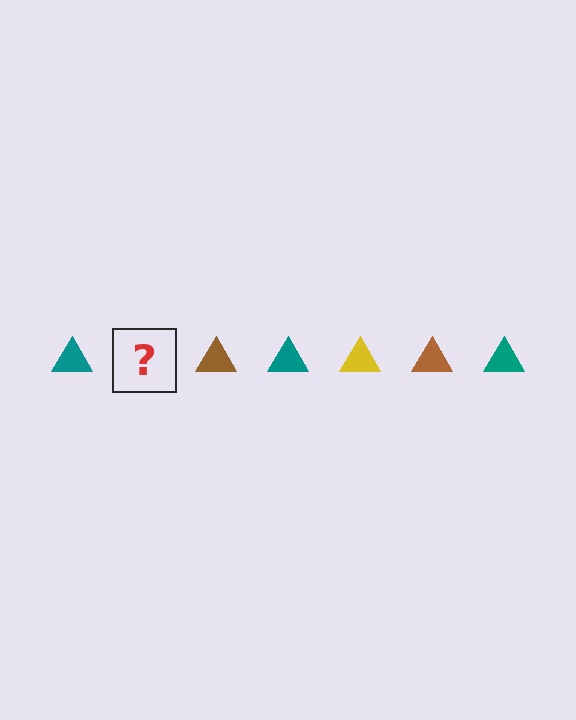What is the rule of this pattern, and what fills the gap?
The rule is that the pattern cycles through teal, yellow, brown triangles. The gap should be filled with a yellow triangle.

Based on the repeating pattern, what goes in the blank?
The blank should be a yellow triangle.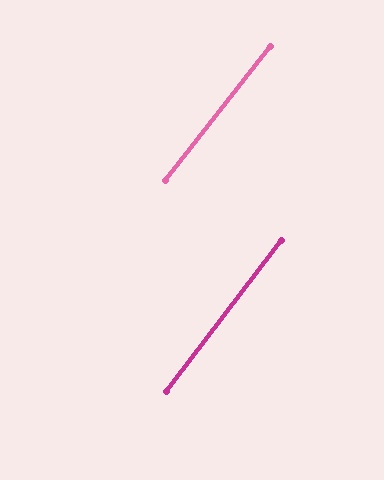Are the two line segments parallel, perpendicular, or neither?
Parallel — their directions differ by only 0.7°.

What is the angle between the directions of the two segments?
Approximately 1 degree.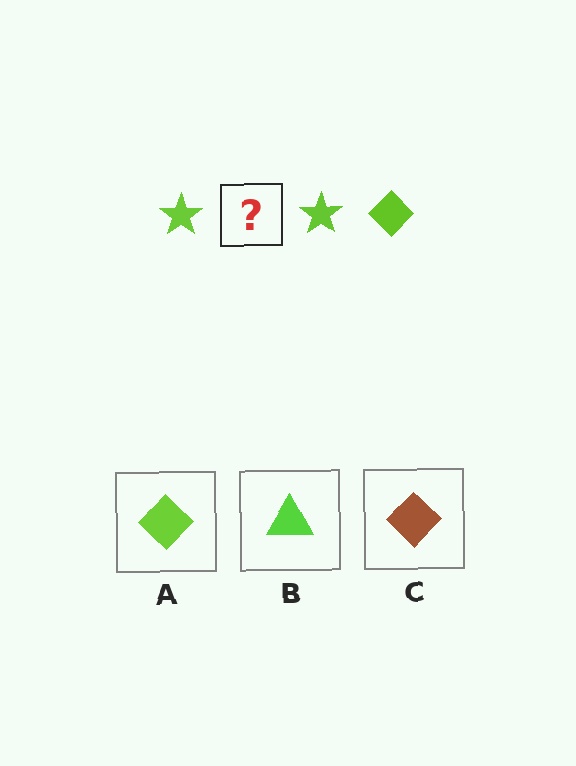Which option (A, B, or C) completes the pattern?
A.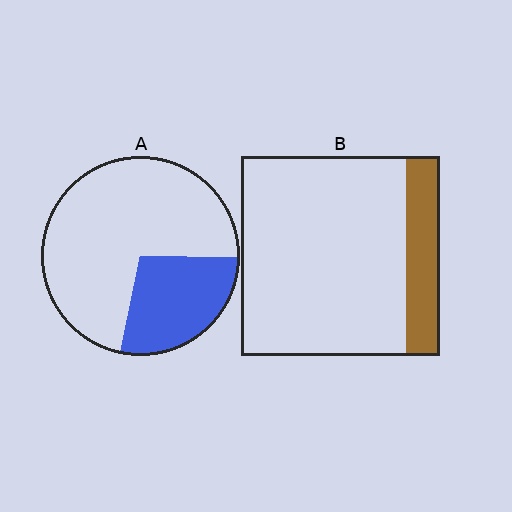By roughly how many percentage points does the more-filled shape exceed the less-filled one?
By roughly 10 percentage points (A over B).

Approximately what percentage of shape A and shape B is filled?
A is approximately 30% and B is approximately 15%.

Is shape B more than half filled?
No.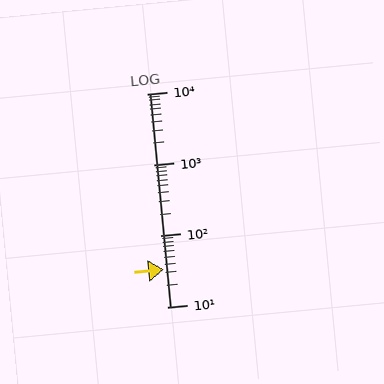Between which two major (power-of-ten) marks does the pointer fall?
The pointer is between 10 and 100.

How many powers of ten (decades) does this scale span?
The scale spans 3 decades, from 10 to 10000.